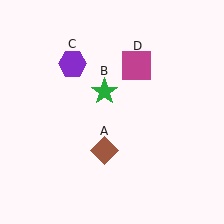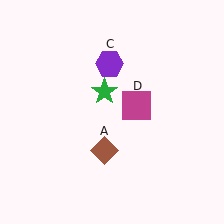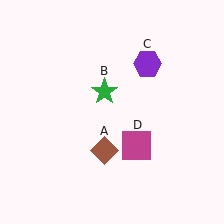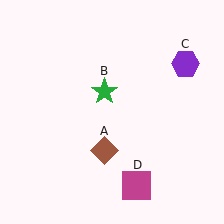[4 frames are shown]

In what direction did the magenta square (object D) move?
The magenta square (object D) moved down.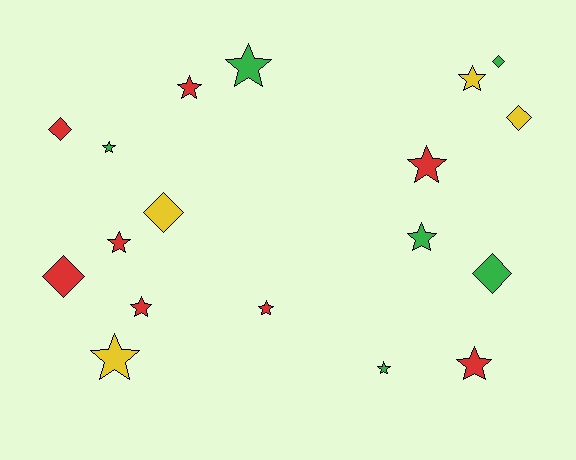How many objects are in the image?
There are 18 objects.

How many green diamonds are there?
There are 2 green diamonds.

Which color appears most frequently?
Red, with 8 objects.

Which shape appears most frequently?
Star, with 12 objects.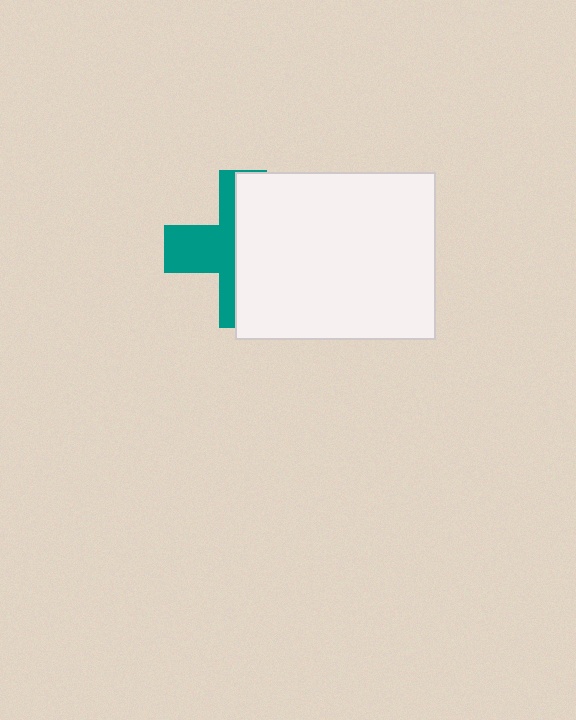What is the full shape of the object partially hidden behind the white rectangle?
The partially hidden object is a teal cross.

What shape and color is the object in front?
The object in front is a white rectangle.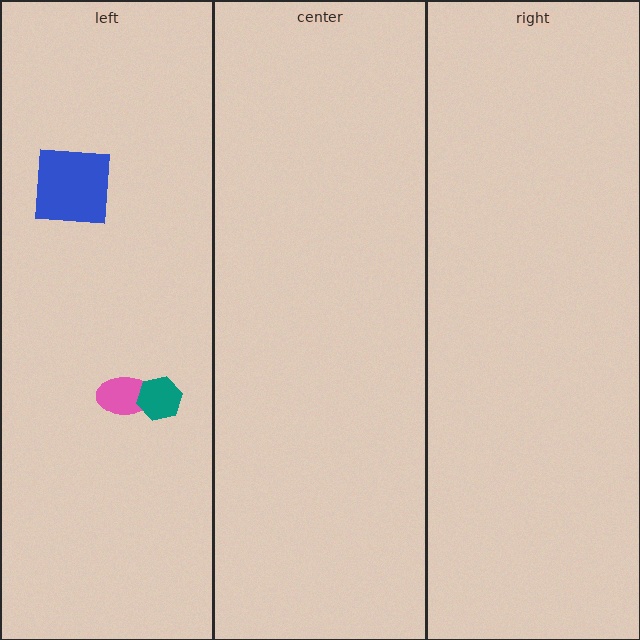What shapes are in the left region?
The pink ellipse, the teal hexagon, the blue square.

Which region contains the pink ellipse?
The left region.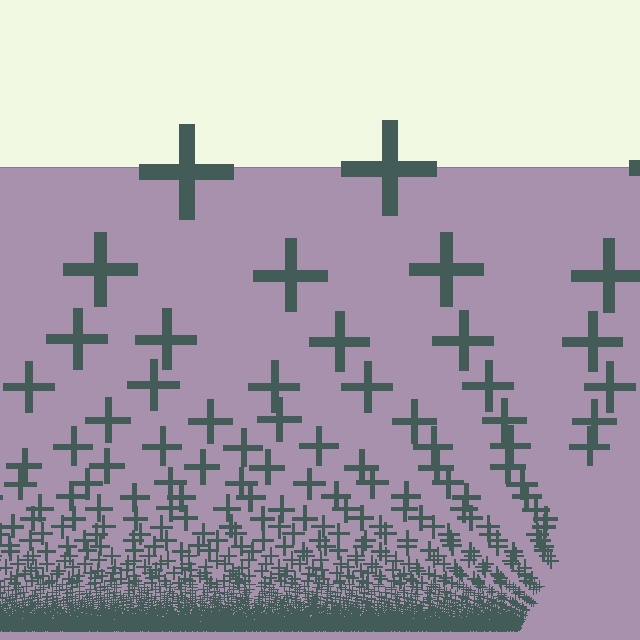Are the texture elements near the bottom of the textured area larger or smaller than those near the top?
Smaller. The gradient is inverted — elements near the bottom are smaller and denser.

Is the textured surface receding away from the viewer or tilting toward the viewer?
The surface appears to tilt toward the viewer. Texture elements get larger and sparser toward the top.